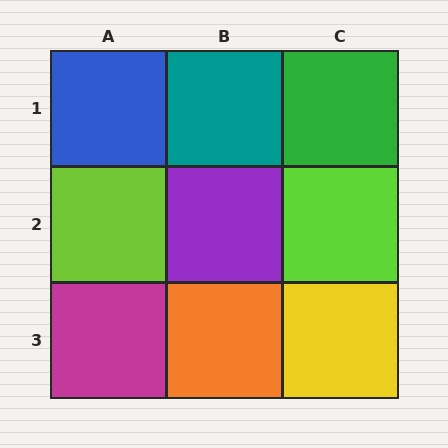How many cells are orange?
1 cell is orange.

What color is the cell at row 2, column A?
Lime.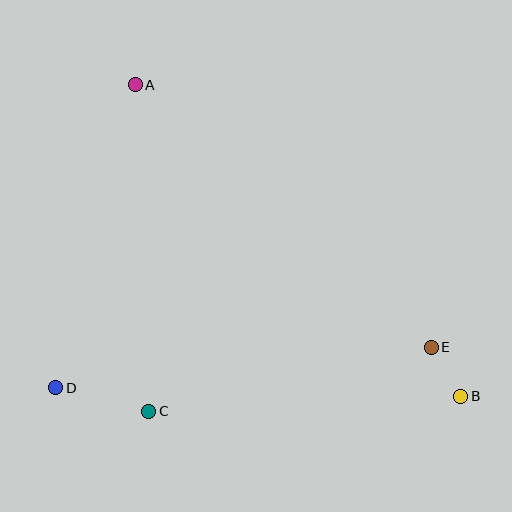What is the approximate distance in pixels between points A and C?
The distance between A and C is approximately 327 pixels.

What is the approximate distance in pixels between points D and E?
The distance between D and E is approximately 378 pixels.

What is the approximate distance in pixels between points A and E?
The distance between A and E is approximately 396 pixels.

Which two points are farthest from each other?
Points A and B are farthest from each other.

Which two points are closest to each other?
Points B and E are closest to each other.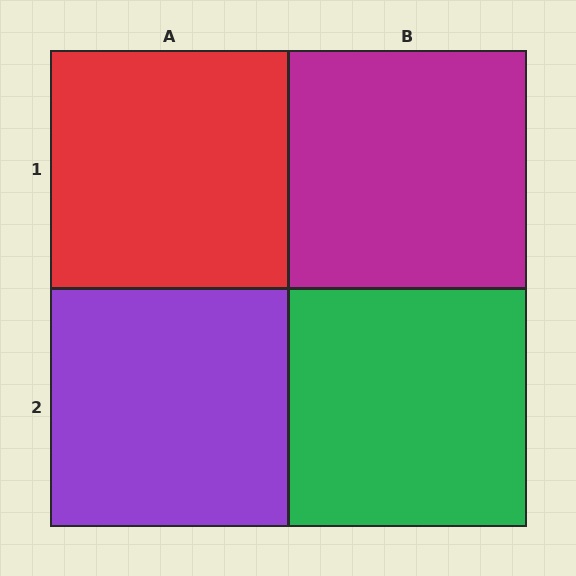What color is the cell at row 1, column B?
Magenta.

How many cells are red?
1 cell is red.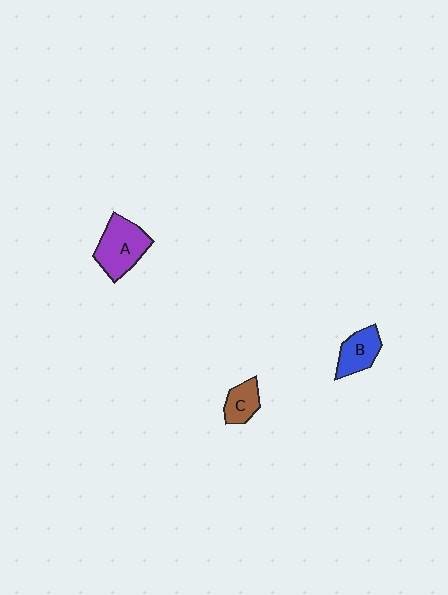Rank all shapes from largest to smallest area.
From largest to smallest: A (purple), B (blue), C (brown).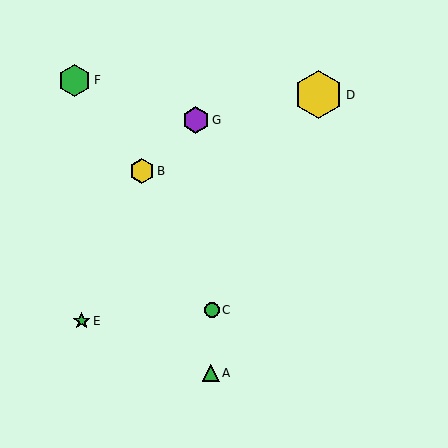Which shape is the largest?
The yellow hexagon (labeled D) is the largest.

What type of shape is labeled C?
Shape C is a green circle.